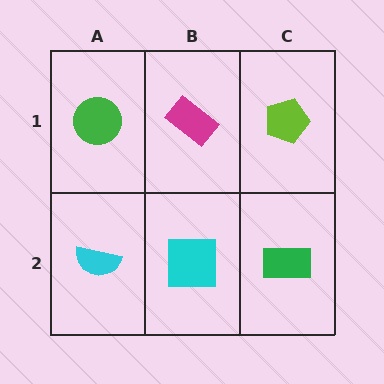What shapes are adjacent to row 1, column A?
A cyan semicircle (row 2, column A), a magenta rectangle (row 1, column B).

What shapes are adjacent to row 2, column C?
A lime pentagon (row 1, column C), a cyan square (row 2, column B).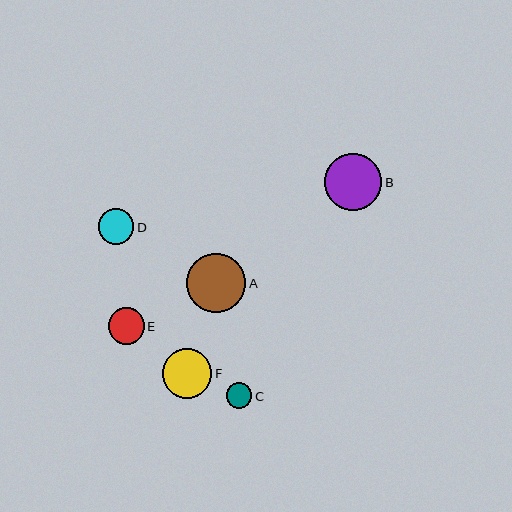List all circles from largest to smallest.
From largest to smallest: A, B, F, E, D, C.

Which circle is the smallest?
Circle C is the smallest with a size of approximately 26 pixels.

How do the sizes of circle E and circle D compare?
Circle E and circle D are approximately the same size.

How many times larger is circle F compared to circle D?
Circle F is approximately 1.4 times the size of circle D.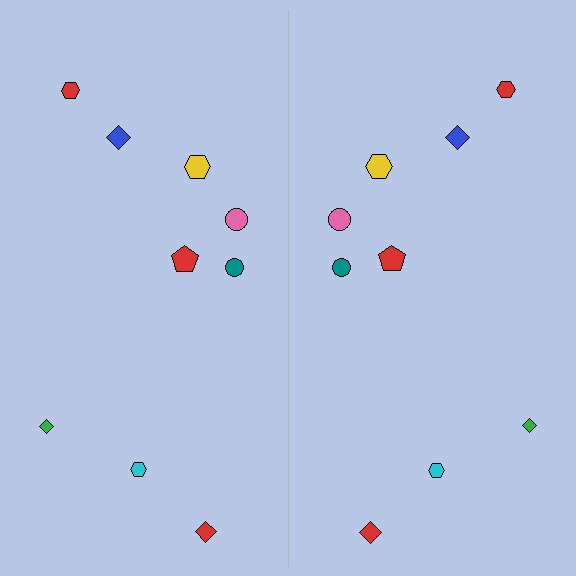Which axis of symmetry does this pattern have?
The pattern has a vertical axis of symmetry running through the center of the image.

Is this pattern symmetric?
Yes, this pattern has bilateral (reflection) symmetry.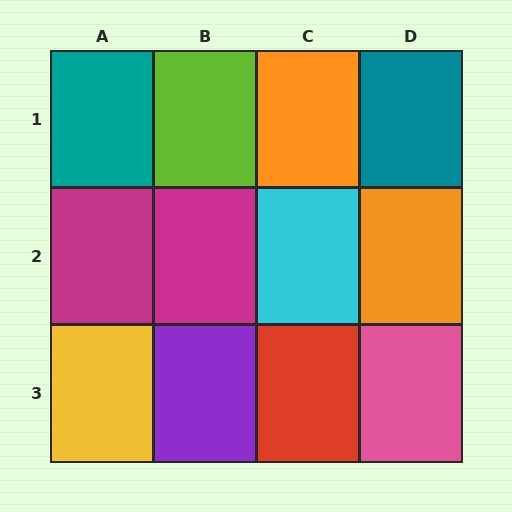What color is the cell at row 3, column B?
Purple.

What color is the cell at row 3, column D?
Pink.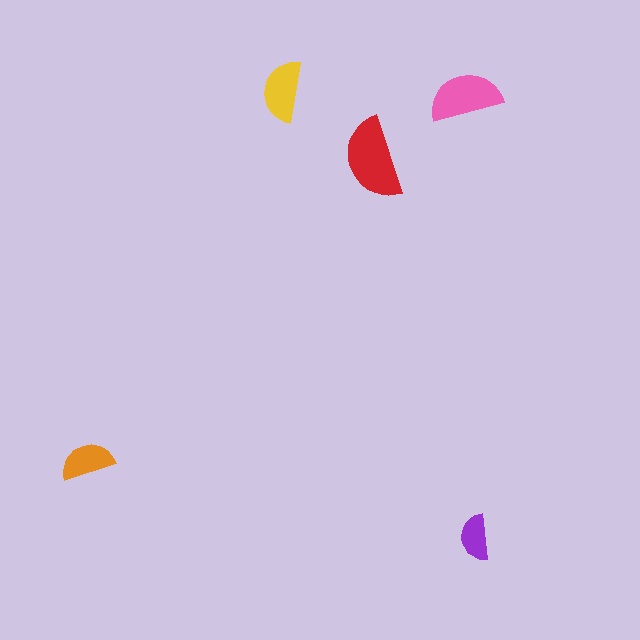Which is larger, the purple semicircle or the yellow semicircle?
The yellow one.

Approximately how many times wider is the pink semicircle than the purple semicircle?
About 1.5 times wider.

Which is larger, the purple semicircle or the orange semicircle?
The orange one.